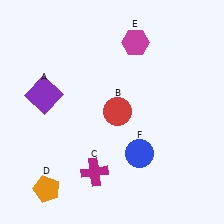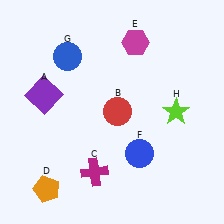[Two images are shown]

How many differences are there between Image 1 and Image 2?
There are 2 differences between the two images.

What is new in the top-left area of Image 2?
A blue circle (G) was added in the top-left area of Image 2.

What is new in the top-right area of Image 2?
A lime star (H) was added in the top-right area of Image 2.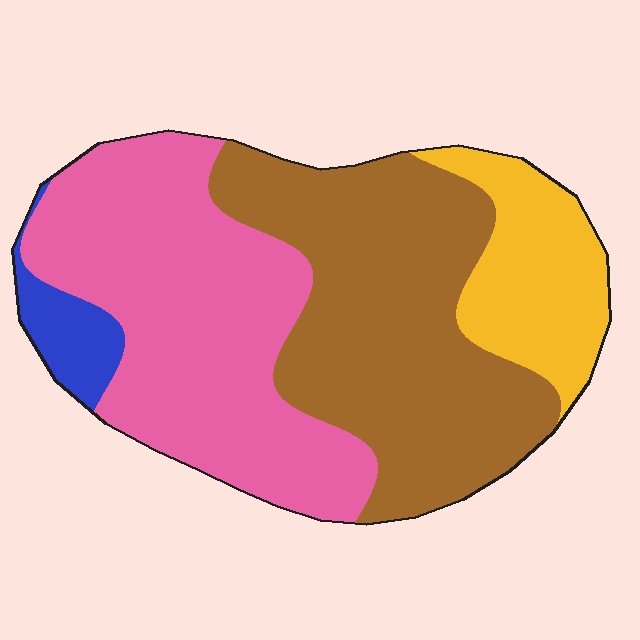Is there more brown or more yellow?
Brown.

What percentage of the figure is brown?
Brown covers 40% of the figure.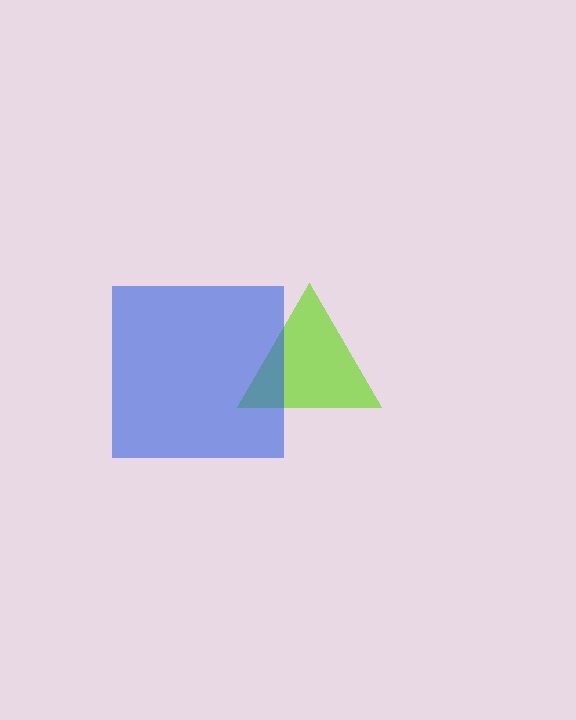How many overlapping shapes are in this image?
There are 2 overlapping shapes in the image.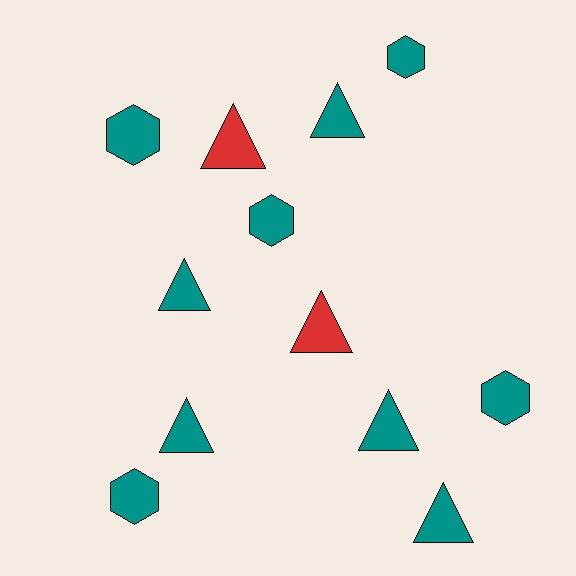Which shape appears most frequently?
Triangle, with 7 objects.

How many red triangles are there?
There are 2 red triangles.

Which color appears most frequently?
Teal, with 10 objects.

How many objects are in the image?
There are 12 objects.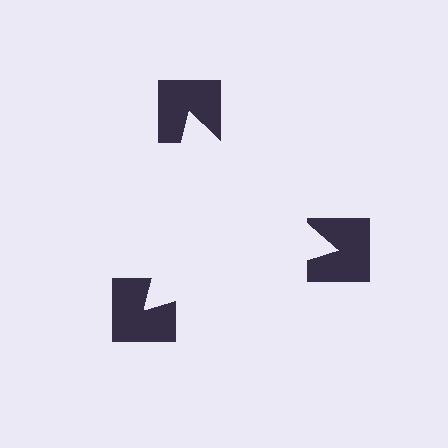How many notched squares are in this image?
There are 3 — one at each vertex of the illusory triangle.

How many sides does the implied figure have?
3 sides.